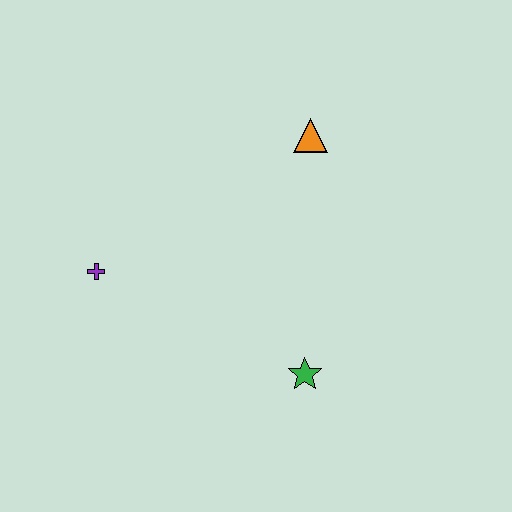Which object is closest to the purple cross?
The green star is closest to the purple cross.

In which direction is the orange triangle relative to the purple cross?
The orange triangle is to the right of the purple cross.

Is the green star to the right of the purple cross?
Yes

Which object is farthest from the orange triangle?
The purple cross is farthest from the orange triangle.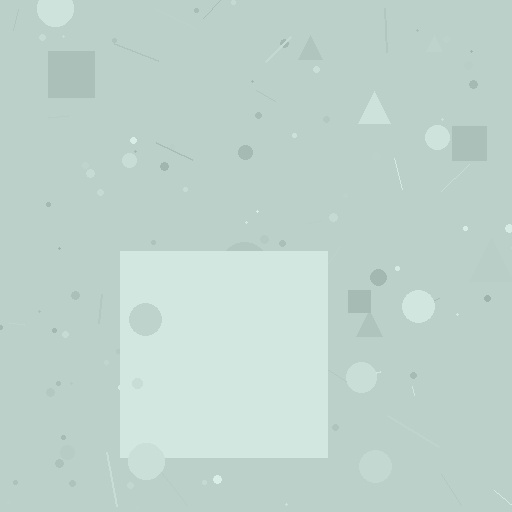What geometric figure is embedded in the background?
A square is embedded in the background.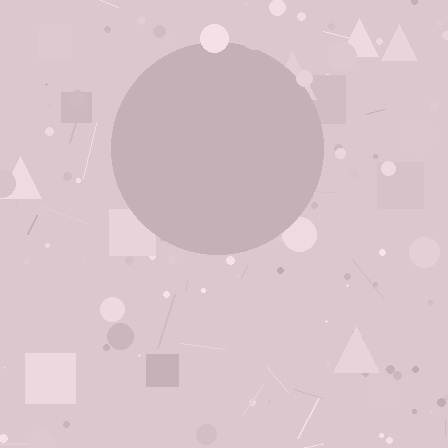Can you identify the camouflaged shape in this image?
The camouflaged shape is a circle.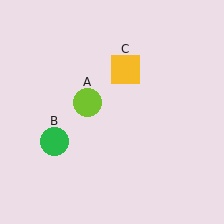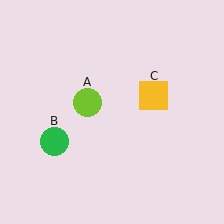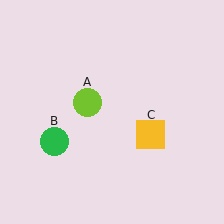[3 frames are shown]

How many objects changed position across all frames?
1 object changed position: yellow square (object C).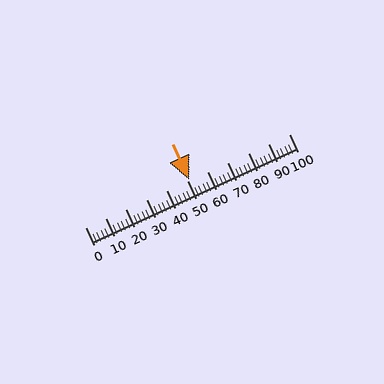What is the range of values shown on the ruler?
The ruler shows values from 0 to 100.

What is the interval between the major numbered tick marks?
The major tick marks are spaced 10 units apart.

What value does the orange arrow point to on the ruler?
The orange arrow points to approximately 51.